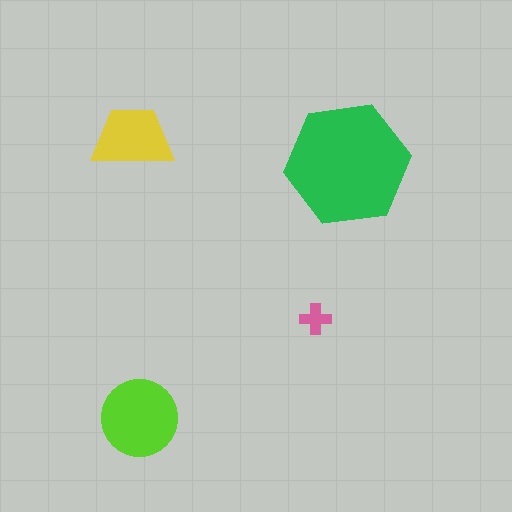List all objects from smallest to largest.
The pink cross, the yellow trapezoid, the lime circle, the green hexagon.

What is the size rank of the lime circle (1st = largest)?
2nd.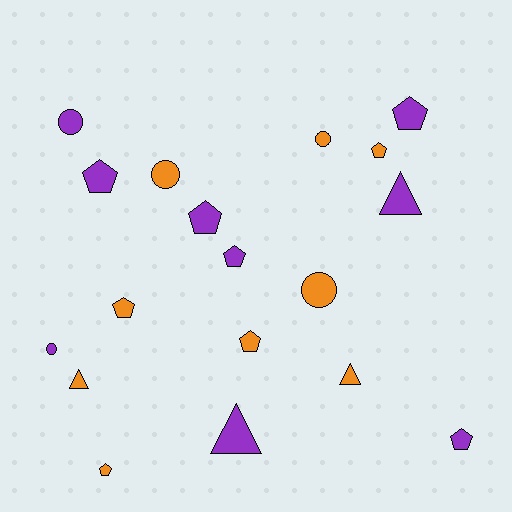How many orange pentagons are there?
There are 4 orange pentagons.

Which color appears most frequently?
Purple, with 9 objects.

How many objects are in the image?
There are 18 objects.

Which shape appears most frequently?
Pentagon, with 9 objects.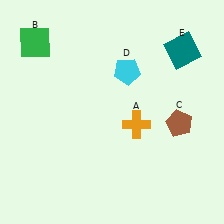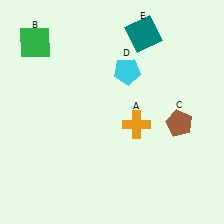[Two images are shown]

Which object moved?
The teal square (E) moved left.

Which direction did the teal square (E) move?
The teal square (E) moved left.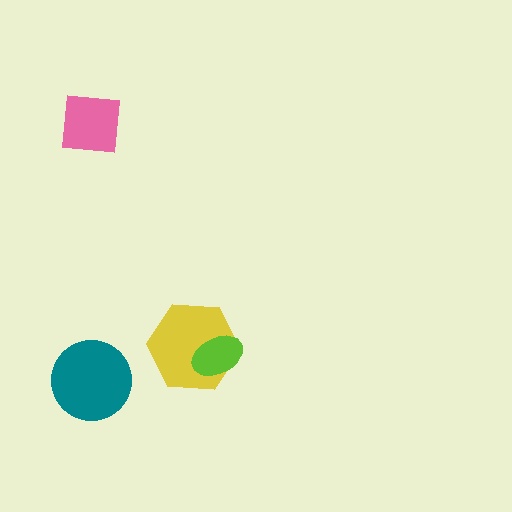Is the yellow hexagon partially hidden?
Yes, it is partially covered by another shape.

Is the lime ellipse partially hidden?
No, no other shape covers it.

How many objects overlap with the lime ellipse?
1 object overlaps with the lime ellipse.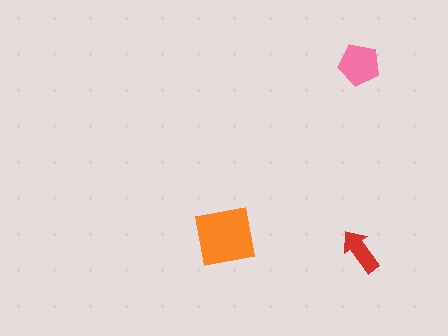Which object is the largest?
The orange square.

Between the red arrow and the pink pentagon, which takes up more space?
The pink pentagon.